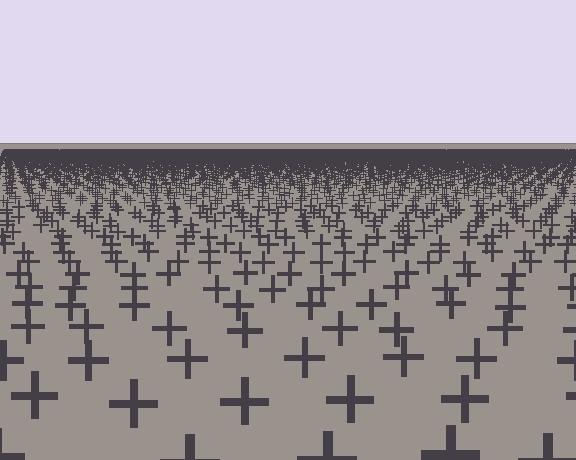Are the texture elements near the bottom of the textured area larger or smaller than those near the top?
Larger. Near the bottom, elements are closer to the viewer and appear at a bigger on-screen size.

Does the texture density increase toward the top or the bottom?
Density increases toward the top.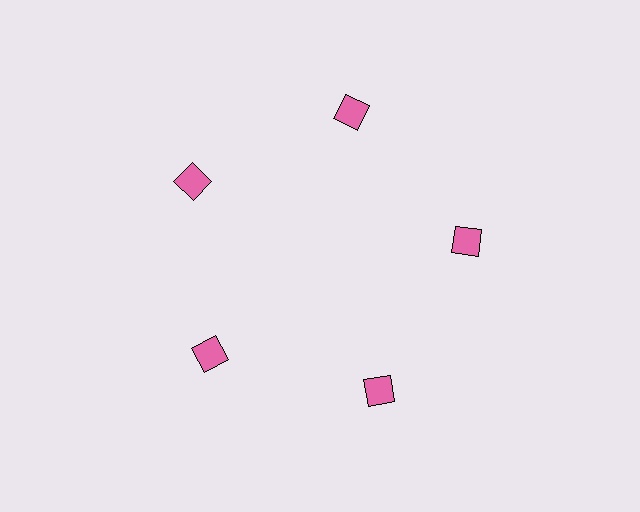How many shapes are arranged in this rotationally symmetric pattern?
There are 5 shapes, arranged in 5 groups of 1.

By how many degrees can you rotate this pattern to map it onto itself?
The pattern maps onto itself every 72 degrees of rotation.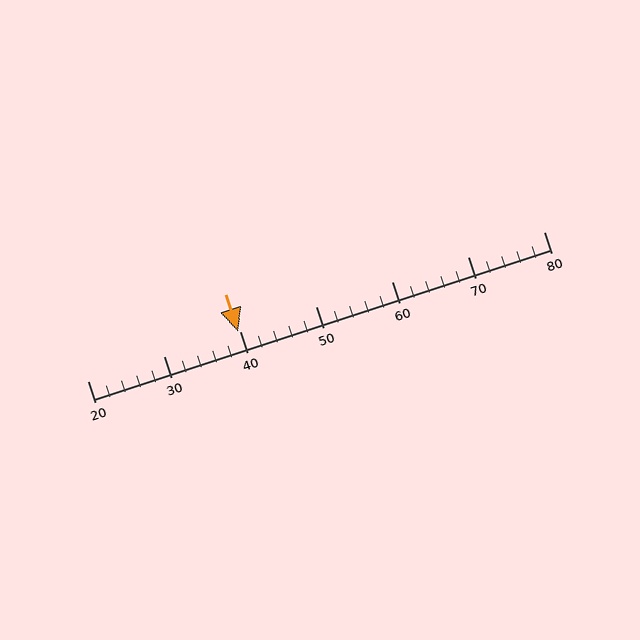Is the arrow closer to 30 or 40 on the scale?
The arrow is closer to 40.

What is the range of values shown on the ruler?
The ruler shows values from 20 to 80.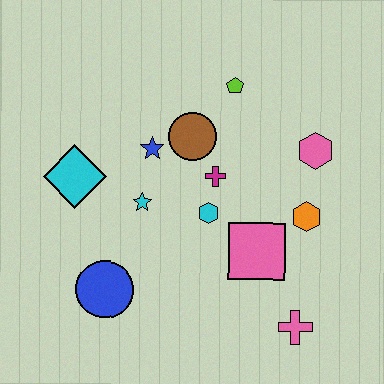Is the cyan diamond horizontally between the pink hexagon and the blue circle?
No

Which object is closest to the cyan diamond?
The cyan star is closest to the cyan diamond.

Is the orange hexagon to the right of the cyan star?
Yes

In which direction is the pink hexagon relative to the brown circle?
The pink hexagon is to the right of the brown circle.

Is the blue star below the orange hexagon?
No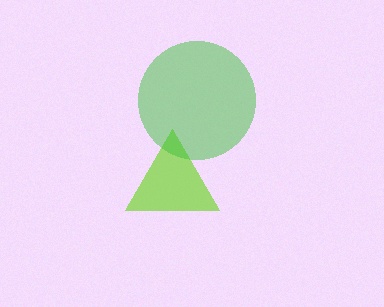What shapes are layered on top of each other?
The layered shapes are: a lime triangle, a green circle.